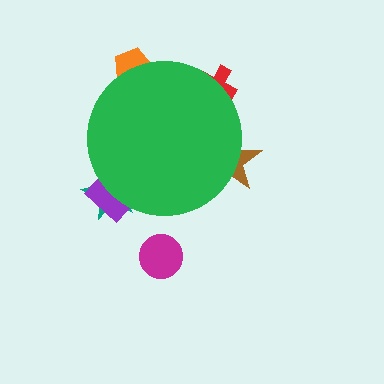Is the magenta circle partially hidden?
No, the magenta circle is fully visible.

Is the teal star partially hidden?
Yes, the teal star is partially hidden behind the green circle.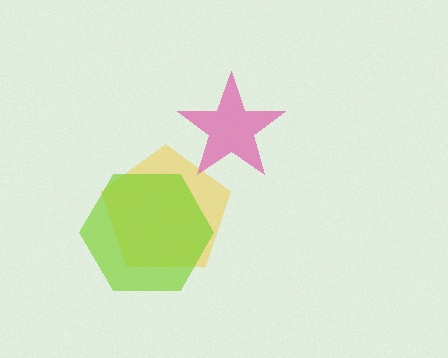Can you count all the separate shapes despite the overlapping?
Yes, there are 3 separate shapes.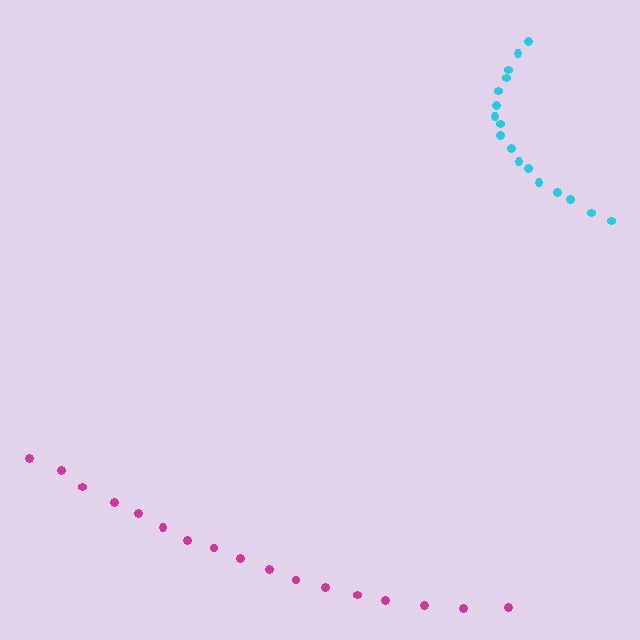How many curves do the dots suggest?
There are 2 distinct paths.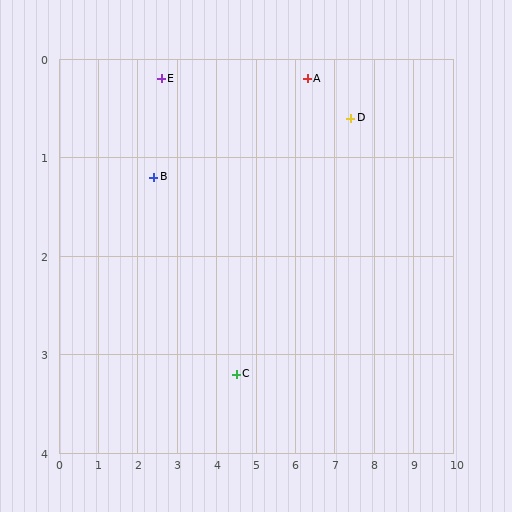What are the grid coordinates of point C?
Point C is at approximately (4.5, 3.2).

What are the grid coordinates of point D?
Point D is at approximately (7.4, 0.6).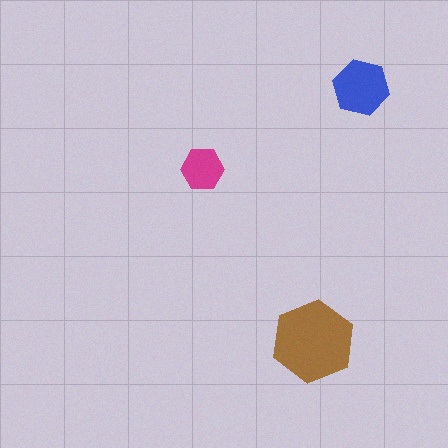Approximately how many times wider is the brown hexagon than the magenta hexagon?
About 2 times wider.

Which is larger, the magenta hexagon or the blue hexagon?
The blue one.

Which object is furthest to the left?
The magenta hexagon is leftmost.